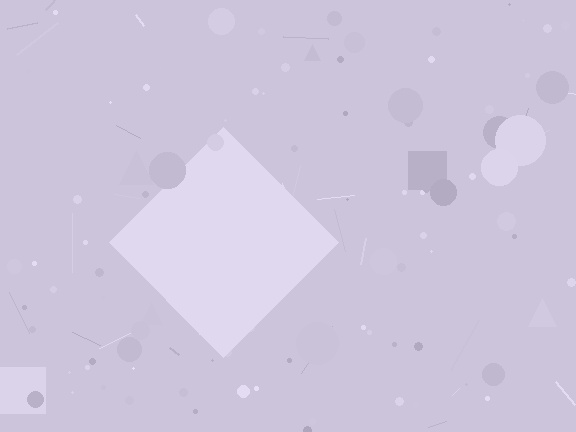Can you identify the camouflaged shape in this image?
The camouflaged shape is a diamond.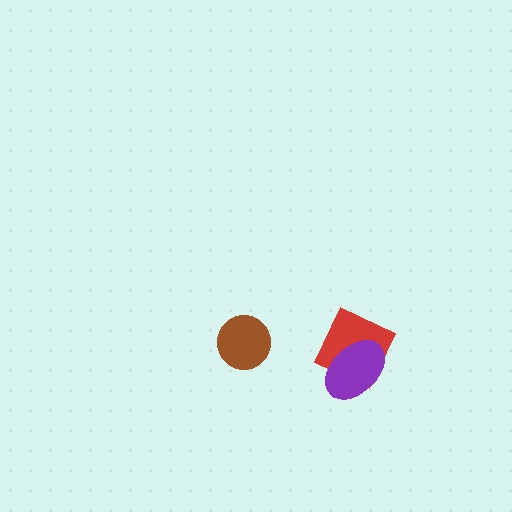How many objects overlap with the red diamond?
1 object overlaps with the red diamond.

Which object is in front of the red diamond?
The purple ellipse is in front of the red diamond.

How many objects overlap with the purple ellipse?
1 object overlaps with the purple ellipse.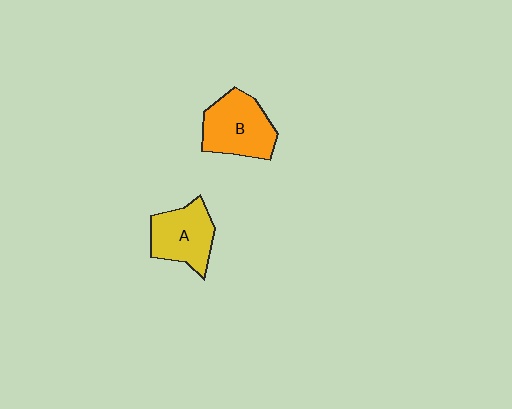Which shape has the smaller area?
Shape A (yellow).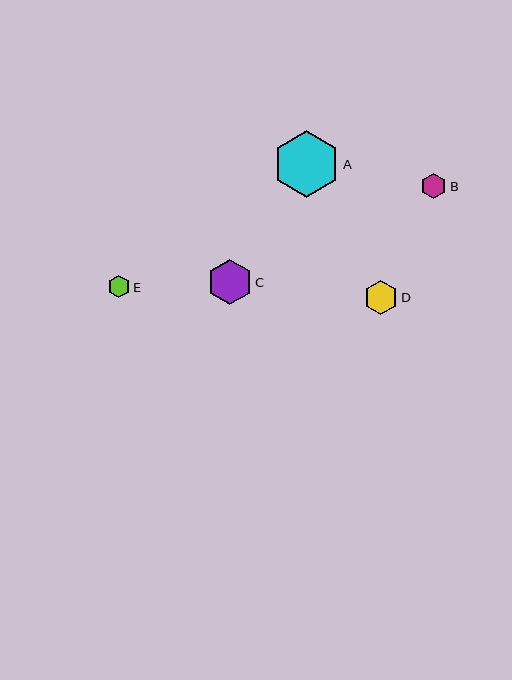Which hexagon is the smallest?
Hexagon E is the smallest with a size of approximately 22 pixels.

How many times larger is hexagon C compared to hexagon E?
Hexagon C is approximately 2.0 times the size of hexagon E.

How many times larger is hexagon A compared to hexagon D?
Hexagon A is approximately 1.9 times the size of hexagon D.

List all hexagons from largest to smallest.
From largest to smallest: A, C, D, B, E.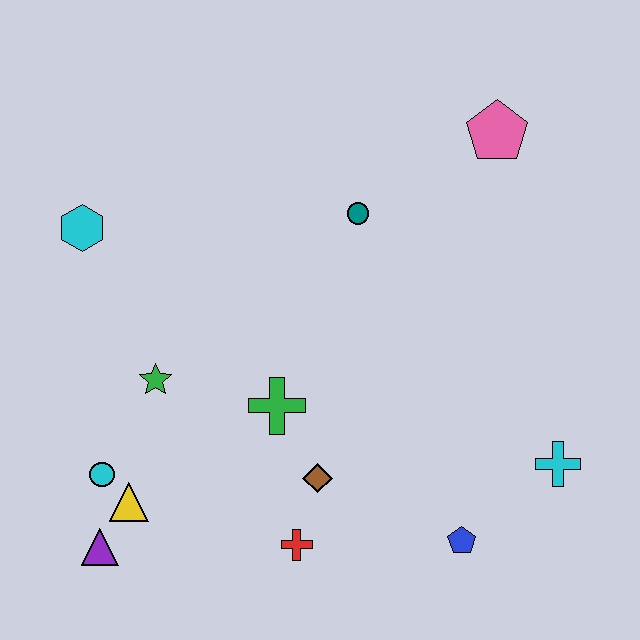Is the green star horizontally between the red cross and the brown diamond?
No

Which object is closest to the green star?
The cyan circle is closest to the green star.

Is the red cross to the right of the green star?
Yes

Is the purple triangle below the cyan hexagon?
Yes